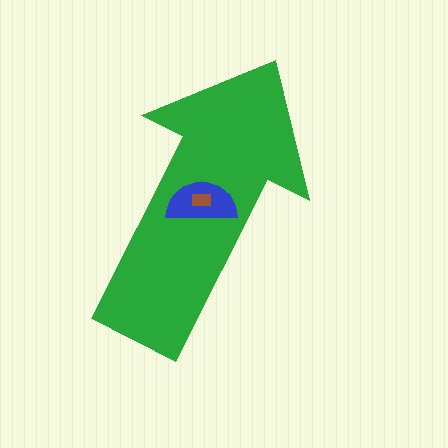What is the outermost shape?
The green arrow.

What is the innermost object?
The brown rectangle.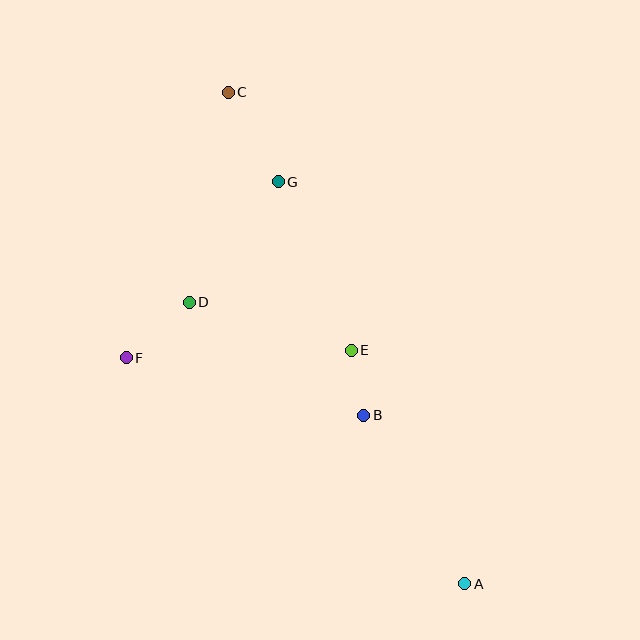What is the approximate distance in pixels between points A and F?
The distance between A and F is approximately 407 pixels.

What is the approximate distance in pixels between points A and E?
The distance between A and E is approximately 260 pixels.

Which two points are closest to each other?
Points B and E are closest to each other.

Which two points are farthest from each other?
Points A and C are farthest from each other.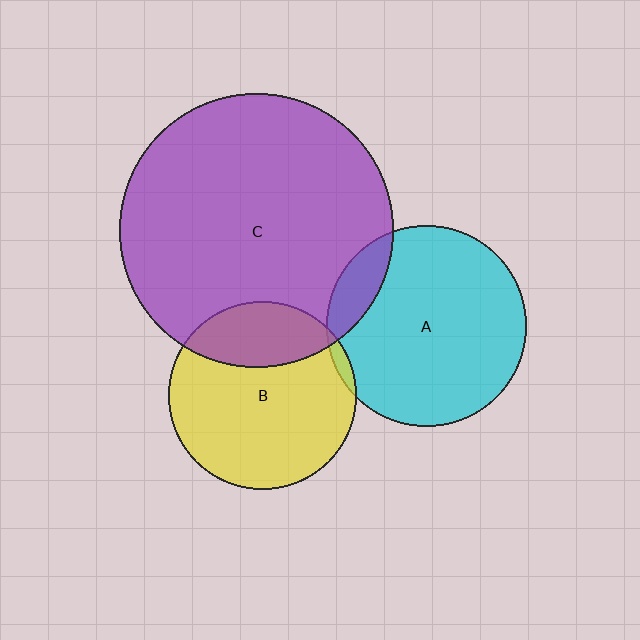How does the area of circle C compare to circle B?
Approximately 2.2 times.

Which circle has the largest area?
Circle C (purple).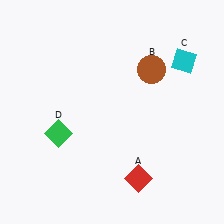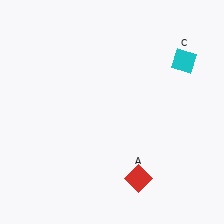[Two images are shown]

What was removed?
The brown circle (B), the green diamond (D) were removed in Image 2.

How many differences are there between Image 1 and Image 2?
There are 2 differences between the two images.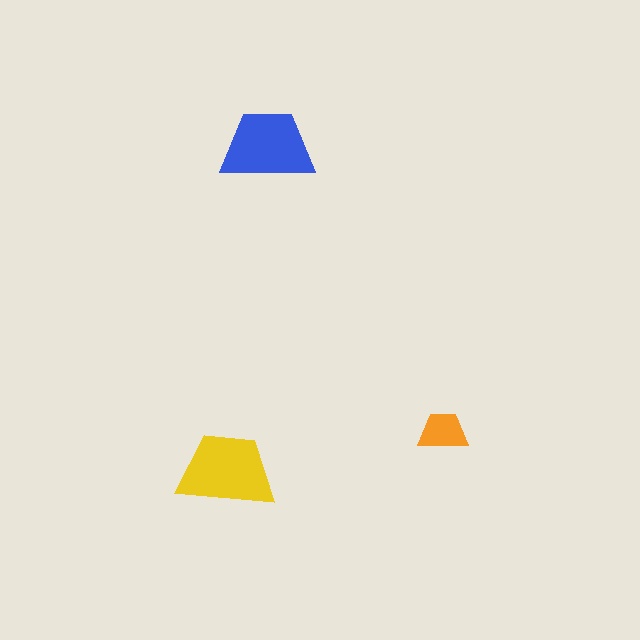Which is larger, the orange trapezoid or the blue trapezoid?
The blue one.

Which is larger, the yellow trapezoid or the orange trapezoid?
The yellow one.